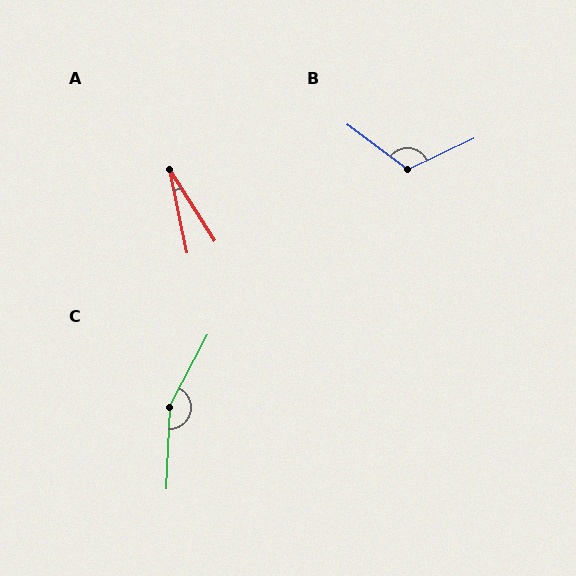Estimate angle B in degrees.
Approximately 118 degrees.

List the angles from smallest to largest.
A (20°), B (118°), C (155°).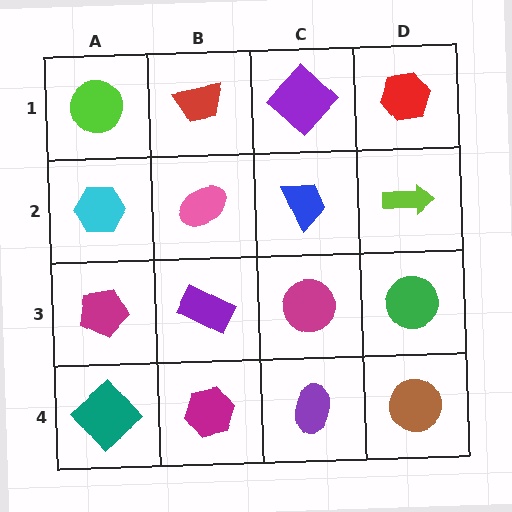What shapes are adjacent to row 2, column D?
A red hexagon (row 1, column D), a green circle (row 3, column D), a blue trapezoid (row 2, column C).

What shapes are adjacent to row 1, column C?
A blue trapezoid (row 2, column C), a red trapezoid (row 1, column B), a red hexagon (row 1, column D).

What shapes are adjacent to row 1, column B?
A pink ellipse (row 2, column B), a lime circle (row 1, column A), a purple diamond (row 1, column C).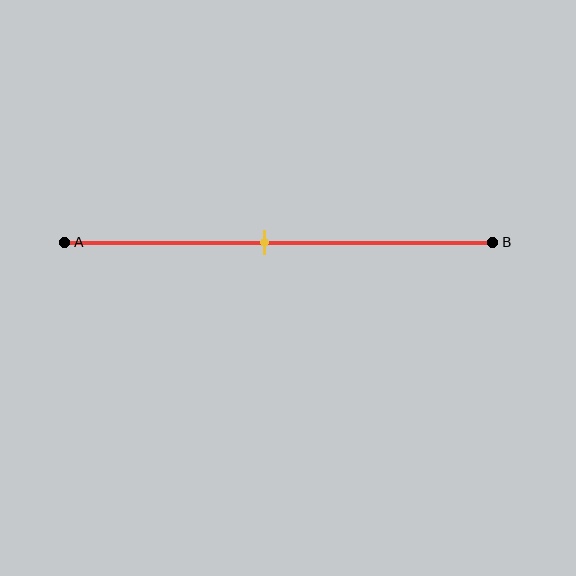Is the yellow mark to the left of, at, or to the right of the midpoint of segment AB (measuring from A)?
The yellow mark is to the left of the midpoint of segment AB.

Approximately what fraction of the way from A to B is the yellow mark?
The yellow mark is approximately 45% of the way from A to B.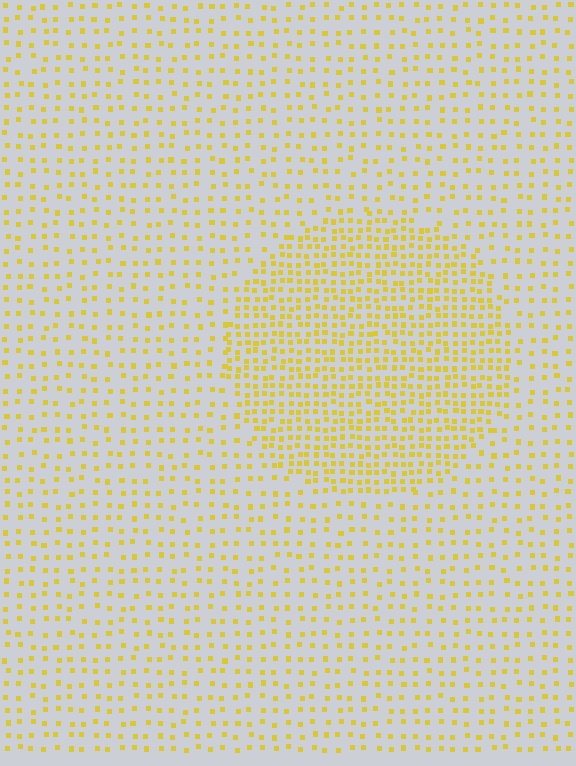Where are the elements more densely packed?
The elements are more densely packed inside the circle boundary.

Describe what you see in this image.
The image contains small yellow elements arranged at two different densities. A circle-shaped region is visible where the elements are more densely packed than the surrounding area.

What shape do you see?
I see a circle.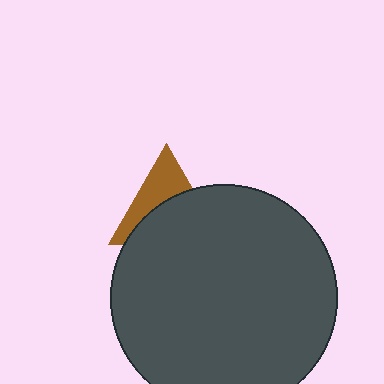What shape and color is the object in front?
The object in front is a dark gray circle.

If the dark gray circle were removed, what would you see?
You would see the complete brown triangle.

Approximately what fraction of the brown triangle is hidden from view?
Roughly 58% of the brown triangle is hidden behind the dark gray circle.